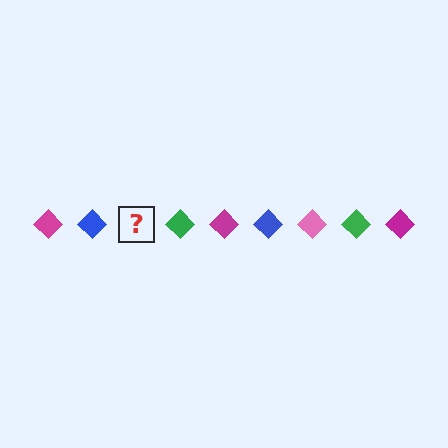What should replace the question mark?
The question mark should be replaced with a pink diamond.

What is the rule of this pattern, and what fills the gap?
The rule is that the pattern cycles through magenta, blue, pink, green diamonds. The gap should be filled with a pink diamond.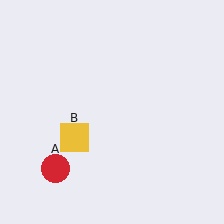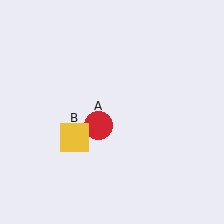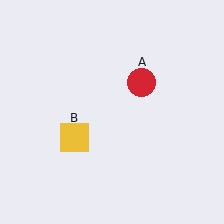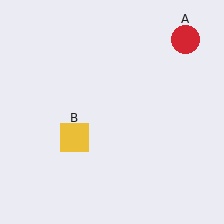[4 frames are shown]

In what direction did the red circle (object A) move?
The red circle (object A) moved up and to the right.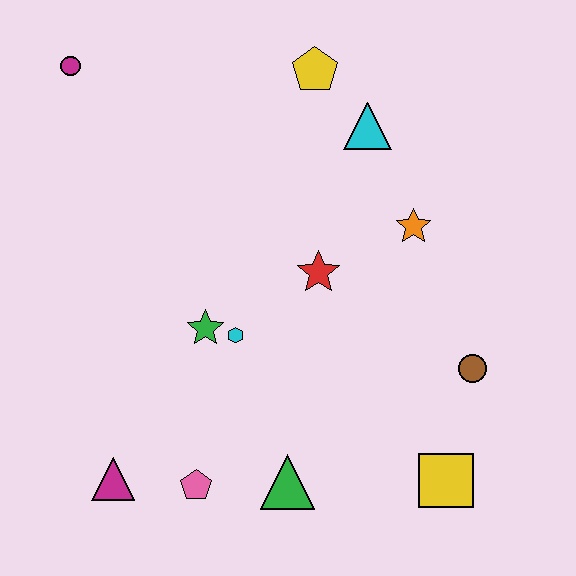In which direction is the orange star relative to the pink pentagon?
The orange star is above the pink pentagon.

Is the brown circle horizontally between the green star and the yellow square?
No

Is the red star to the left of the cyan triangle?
Yes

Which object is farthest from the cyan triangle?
The magenta triangle is farthest from the cyan triangle.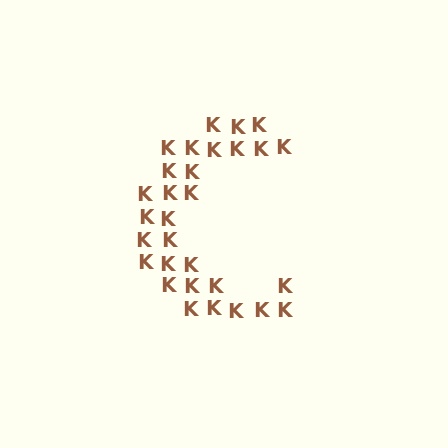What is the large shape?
The large shape is the letter C.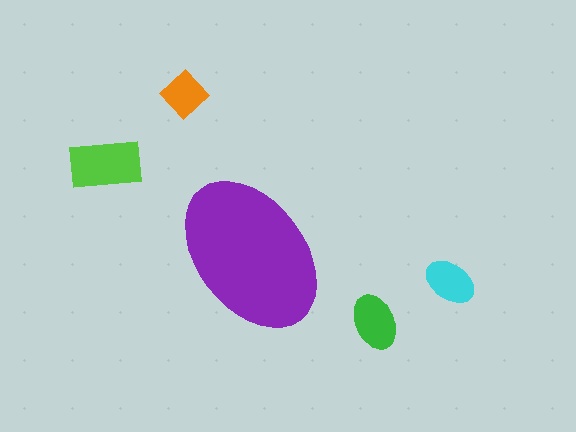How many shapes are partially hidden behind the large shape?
0 shapes are partially hidden.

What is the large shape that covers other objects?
A purple ellipse.